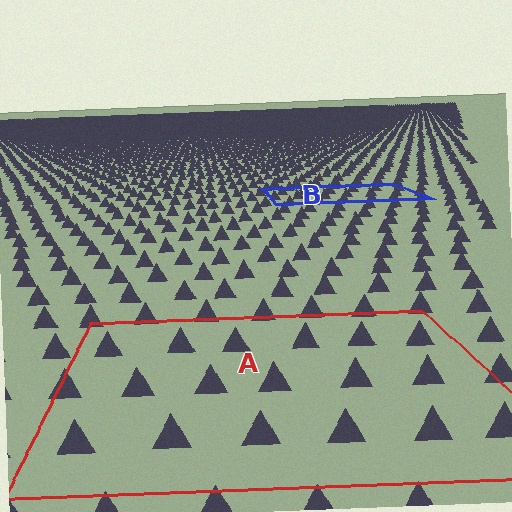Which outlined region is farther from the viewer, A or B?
Region B is farther from the viewer — the texture elements inside it appear smaller and more densely packed.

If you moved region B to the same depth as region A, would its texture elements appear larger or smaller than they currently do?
They would appear larger. At a closer depth, the same texture elements are projected at a bigger on-screen size.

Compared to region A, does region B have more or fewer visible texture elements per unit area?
Region B has more texture elements per unit area — they are packed more densely because it is farther away.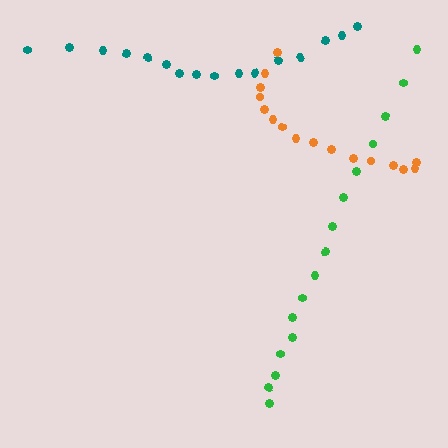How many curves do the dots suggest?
There are 3 distinct paths.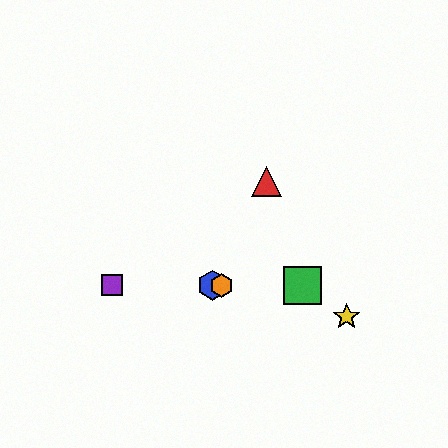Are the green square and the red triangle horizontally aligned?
No, the green square is at y≈285 and the red triangle is at y≈181.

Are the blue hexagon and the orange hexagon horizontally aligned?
Yes, both are at y≈285.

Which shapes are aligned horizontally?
The blue hexagon, the green square, the purple square, the orange hexagon are aligned horizontally.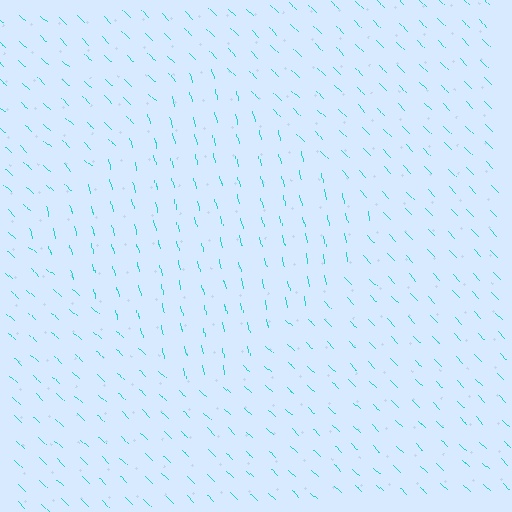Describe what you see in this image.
The image is filled with small cyan line segments. A diamond region in the image has lines oriented differently from the surrounding lines, creating a visible texture boundary.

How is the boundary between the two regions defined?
The boundary is defined purely by a change in line orientation (approximately 33 degrees difference). All lines are the same color and thickness.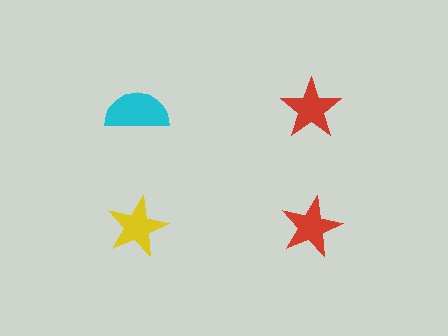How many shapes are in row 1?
2 shapes.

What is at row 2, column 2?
A red star.